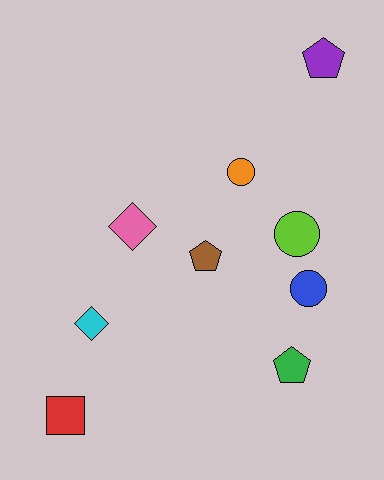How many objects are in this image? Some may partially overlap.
There are 9 objects.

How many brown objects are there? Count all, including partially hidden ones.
There is 1 brown object.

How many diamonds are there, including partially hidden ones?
There are 2 diamonds.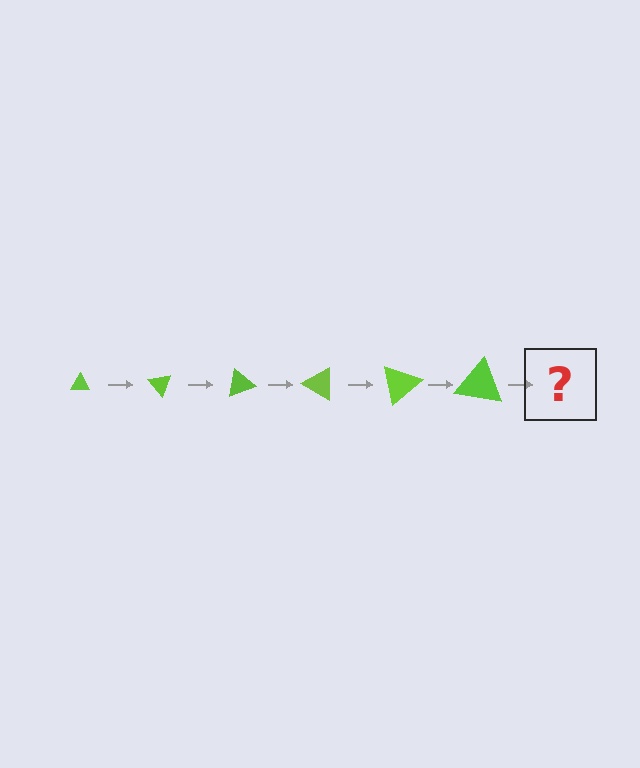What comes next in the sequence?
The next element should be a triangle, larger than the previous one and rotated 300 degrees from the start.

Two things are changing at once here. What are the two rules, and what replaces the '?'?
The two rules are that the triangle grows larger each step and it rotates 50 degrees each step. The '?' should be a triangle, larger than the previous one and rotated 300 degrees from the start.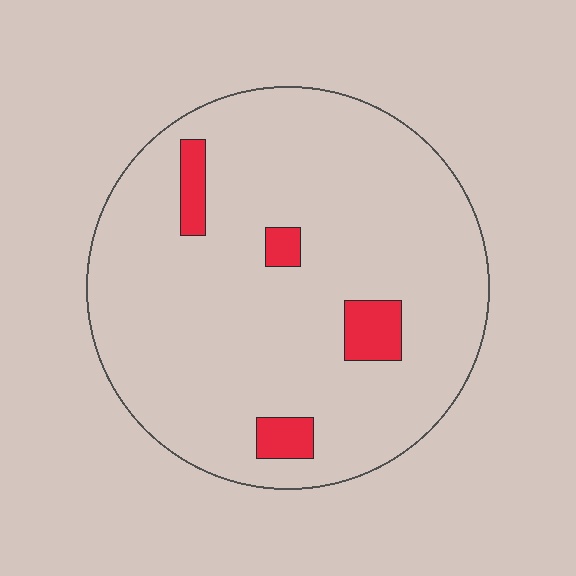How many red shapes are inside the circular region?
4.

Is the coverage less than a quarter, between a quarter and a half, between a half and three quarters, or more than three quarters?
Less than a quarter.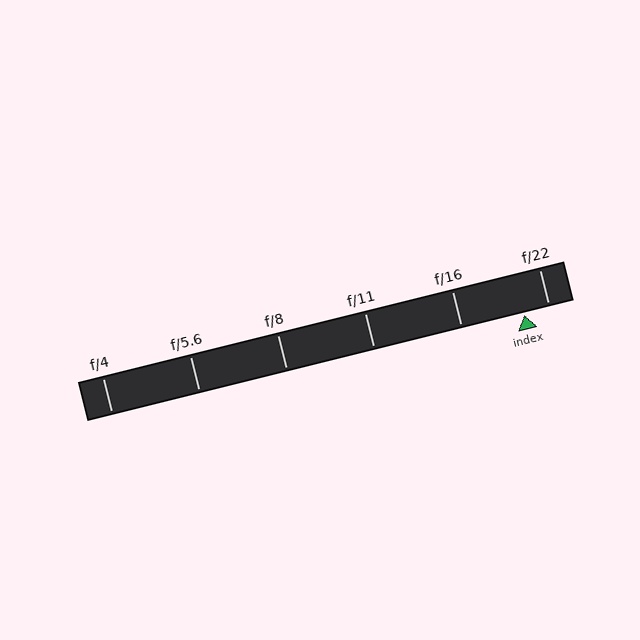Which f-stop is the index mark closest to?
The index mark is closest to f/22.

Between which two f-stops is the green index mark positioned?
The index mark is between f/16 and f/22.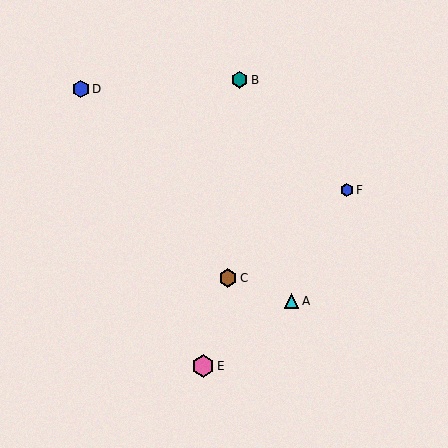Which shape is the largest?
The pink hexagon (labeled E) is the largest.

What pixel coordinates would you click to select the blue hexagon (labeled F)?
Click at (347, 190) to select the blue hexagon F.